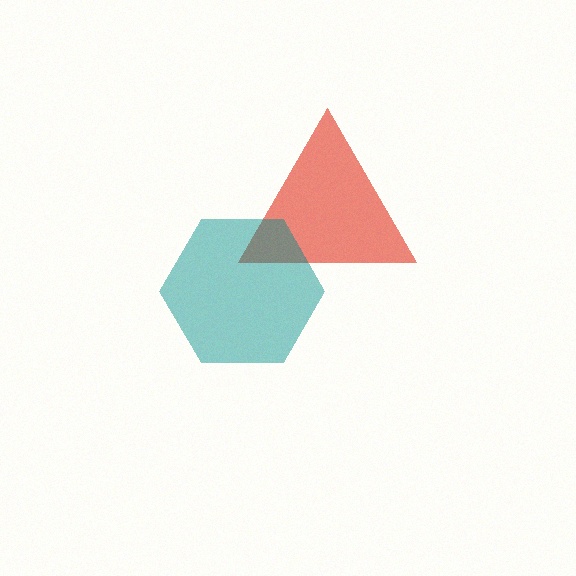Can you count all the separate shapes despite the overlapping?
Yes, there are 2 separate shapes.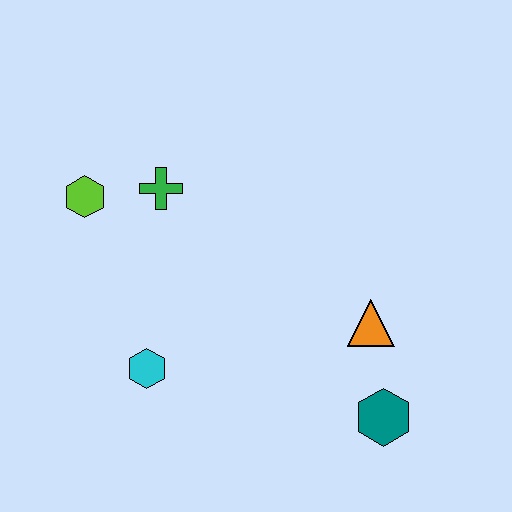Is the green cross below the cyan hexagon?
No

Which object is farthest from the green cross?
The teal hexagon is farthest from the green cross.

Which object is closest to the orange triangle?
The teal hexagon is closest to the orange triangle.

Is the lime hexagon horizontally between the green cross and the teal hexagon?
No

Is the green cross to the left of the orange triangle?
Yes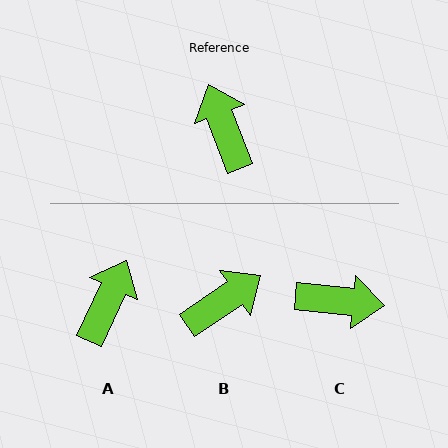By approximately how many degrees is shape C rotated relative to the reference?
Approximately 117 degrees clockwise.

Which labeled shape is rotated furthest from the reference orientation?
C, about 117 degrees away.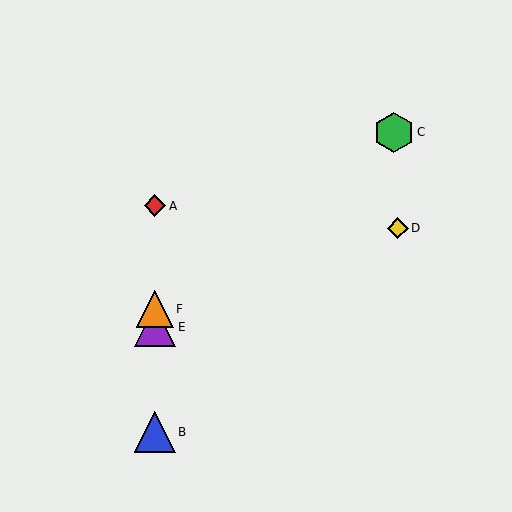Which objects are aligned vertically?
Objects A, B, E, F are aligned vertically.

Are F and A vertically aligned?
Yes, both are at x≈155.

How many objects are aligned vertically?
4 objects (A, B, E, F) are aligned vertically.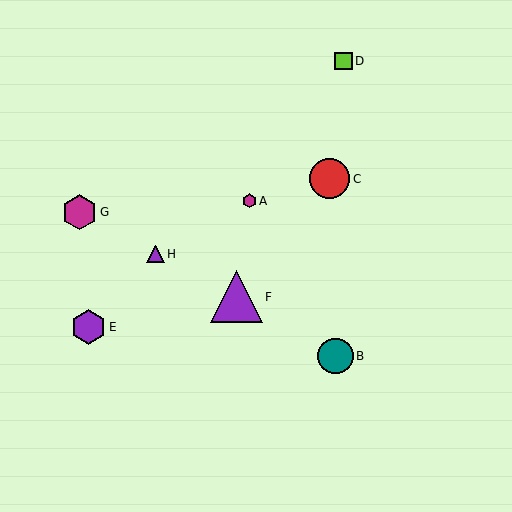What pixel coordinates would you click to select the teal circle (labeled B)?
Click at (336, 356) to select the teal circle B.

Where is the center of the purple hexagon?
The center of the purple hexagon is at (88, 327).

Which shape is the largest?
The purple triangle (labeled F) is the largest.